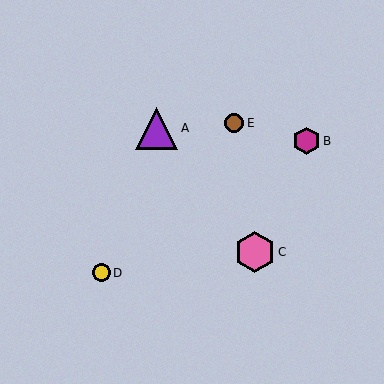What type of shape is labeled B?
Shape B is a magenta hexagon.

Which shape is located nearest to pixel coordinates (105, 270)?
The yellow circle (labeled D) at (101, 273) is nearest to that location.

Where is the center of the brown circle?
The center of the brown circle is at (234, 123).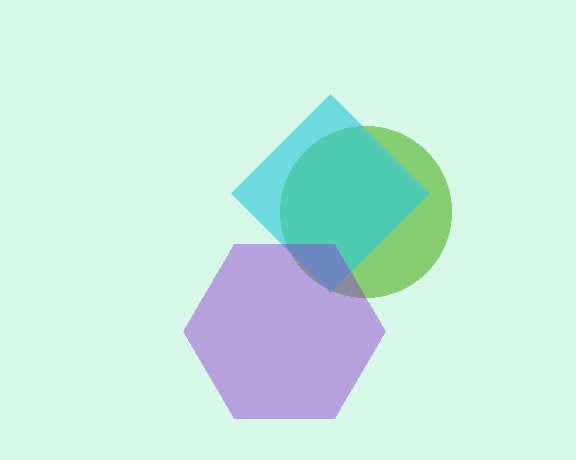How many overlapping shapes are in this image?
There are 3 overlapping shapes in the image.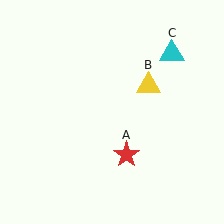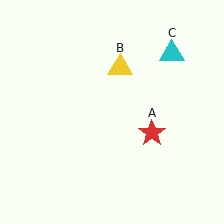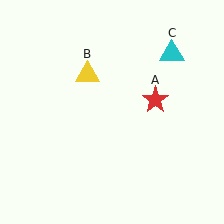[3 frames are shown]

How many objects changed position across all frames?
2 objects changed position: red star (object A), yellow triangle (object B).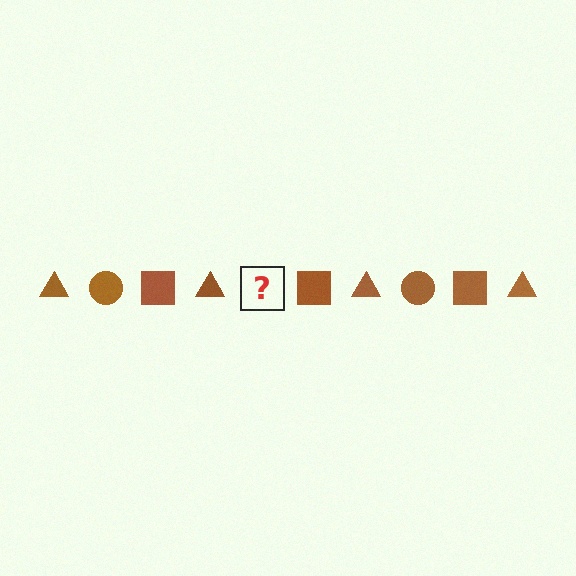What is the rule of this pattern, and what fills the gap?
The rule is that the pattern cycles through triangle, circle, square shapes in brown. The gap should be filled with a brown circle.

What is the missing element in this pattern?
The missing element is a brown circle.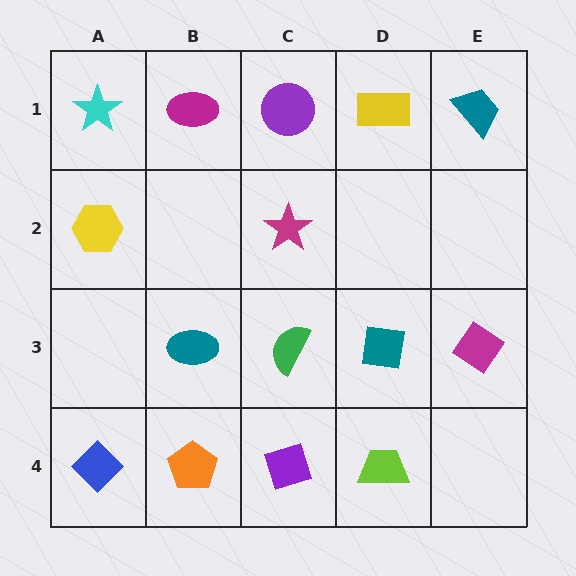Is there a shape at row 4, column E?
No, that cell is empty.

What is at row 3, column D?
A teal square.